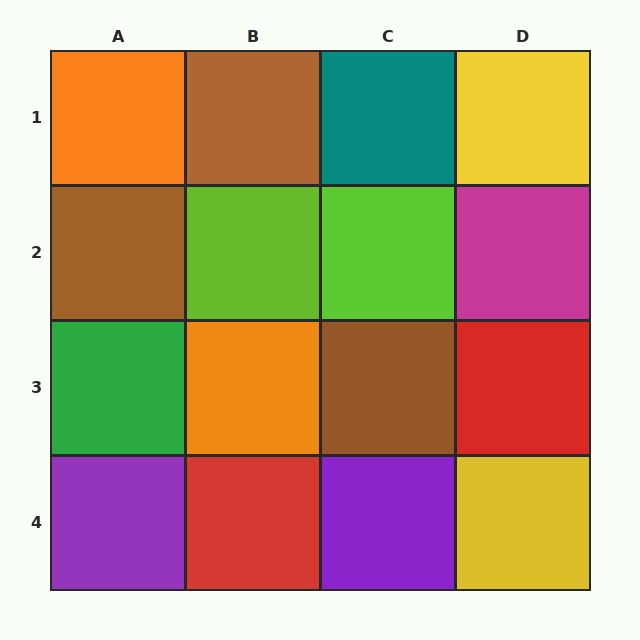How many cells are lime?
2 cells are lime.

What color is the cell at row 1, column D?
Yellow.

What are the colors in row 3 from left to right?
Green, orange, brown, red.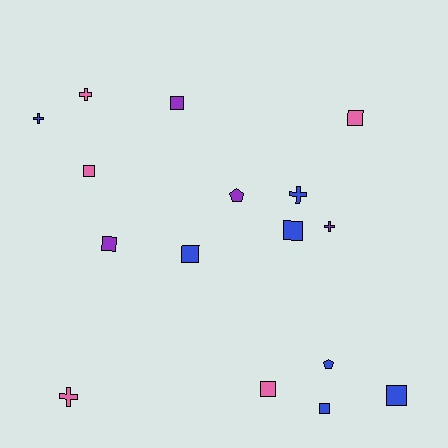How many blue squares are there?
There are 4 blue squares.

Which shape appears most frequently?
Square, with 9 objects.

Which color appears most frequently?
Blue, with 7 objects.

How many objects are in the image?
There are 16 objects.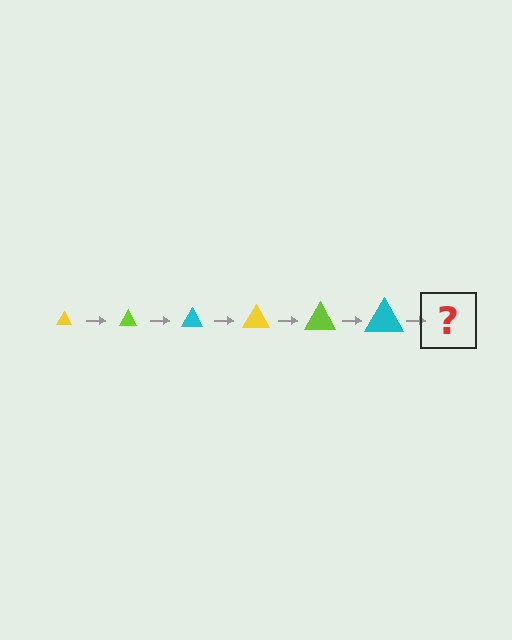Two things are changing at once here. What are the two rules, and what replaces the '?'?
The two rules are that the triangle grows larger each step and the color cycles through yellow, lime, and cyan. The '?' should be a yellow triangle, larger than the previous one.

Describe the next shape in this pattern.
It should be a yellow triangle, larger than the previous one.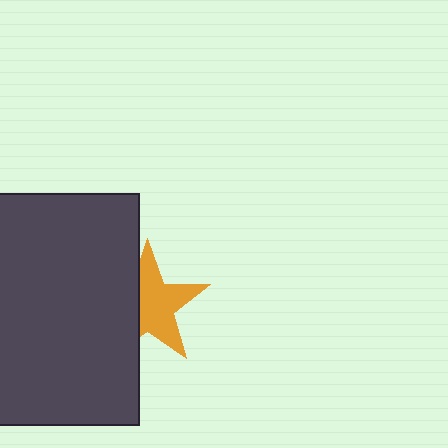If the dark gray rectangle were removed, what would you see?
You would see the complete orange star.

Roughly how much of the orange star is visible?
About half of it is visible (roughly 63%).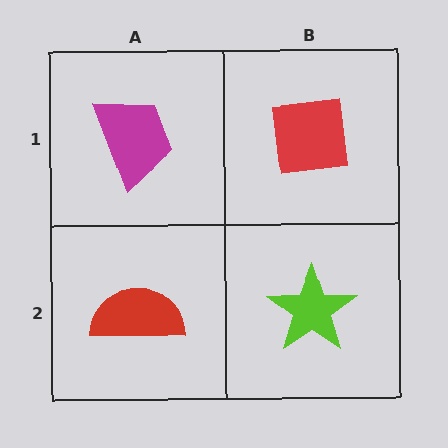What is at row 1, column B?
A red square.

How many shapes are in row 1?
2 shapes.